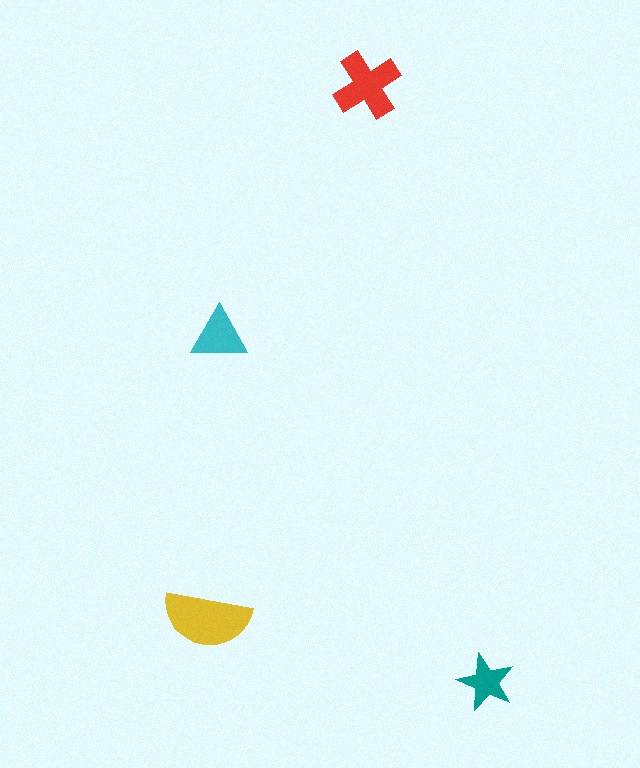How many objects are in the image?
There are 4 objects in the image.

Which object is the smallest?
The teal star.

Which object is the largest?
The yellow semicircle.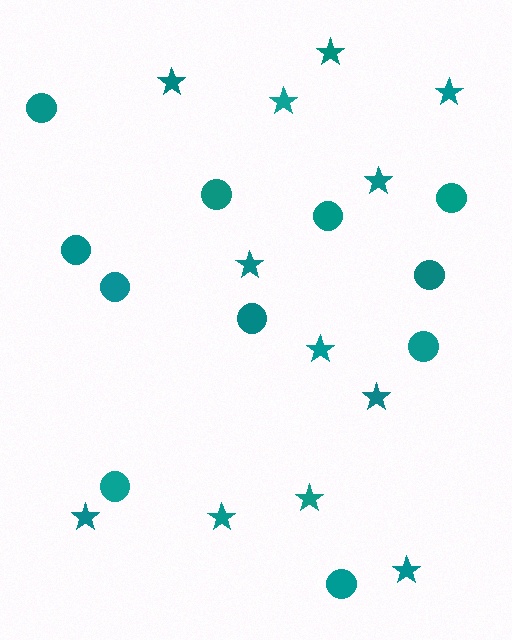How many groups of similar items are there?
There are 2 groups: one group of stars (12) and one group of circles (11).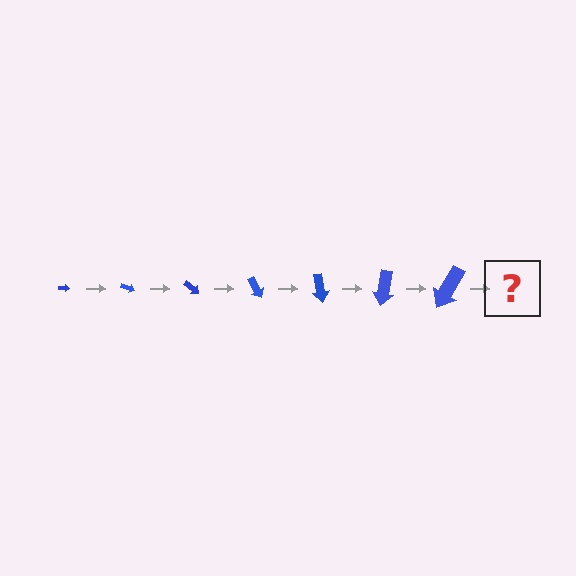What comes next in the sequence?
The next element should be an arrow, larger than the previous one and rotated 140 degrees from the start.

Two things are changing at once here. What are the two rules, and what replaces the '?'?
The two rules are that the arrow grows larger each step and it rotates 20 degrees each step. The '?' should be an arrow, larger than the previous one and rotated 140 degrees from the start.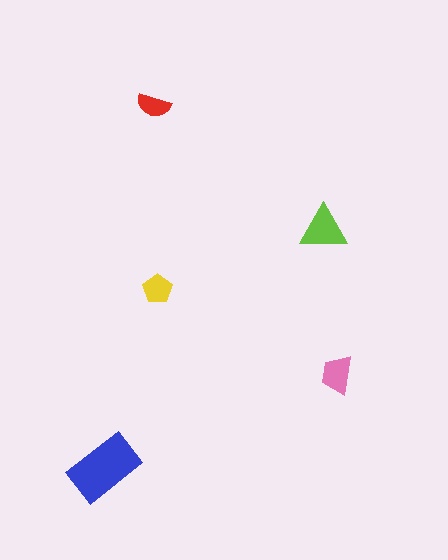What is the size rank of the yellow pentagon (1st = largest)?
4th.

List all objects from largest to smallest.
The blue rectangle, the lime triangle, the pink trapezoid, the yellow pentagon, the red semicircle.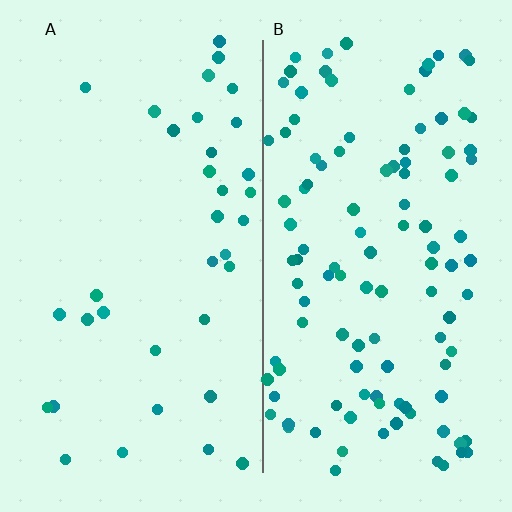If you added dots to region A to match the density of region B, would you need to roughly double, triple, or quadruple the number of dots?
Approximately triple.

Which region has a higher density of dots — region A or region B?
B (the right).